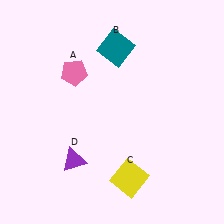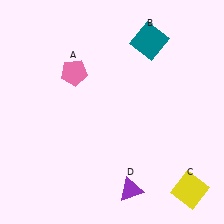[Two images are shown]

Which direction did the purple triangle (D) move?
The purple triangle (D) moved right.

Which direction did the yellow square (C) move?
The yellow square (C) moved right.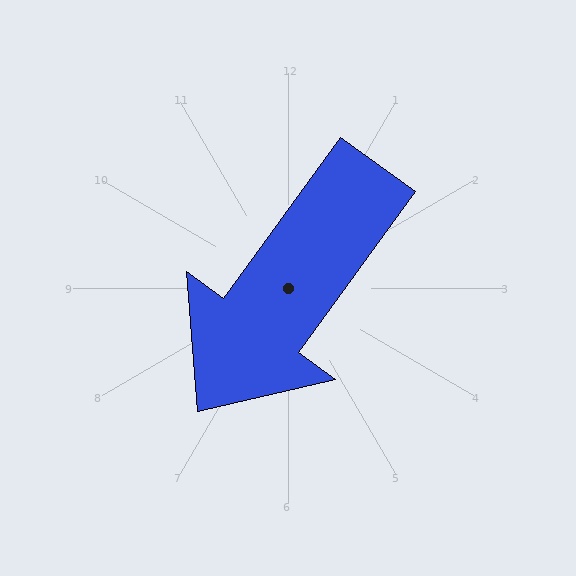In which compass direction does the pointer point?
Southwest.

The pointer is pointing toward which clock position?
Roughly 7 o'clock.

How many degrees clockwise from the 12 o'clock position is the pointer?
Approximately 216 degrees.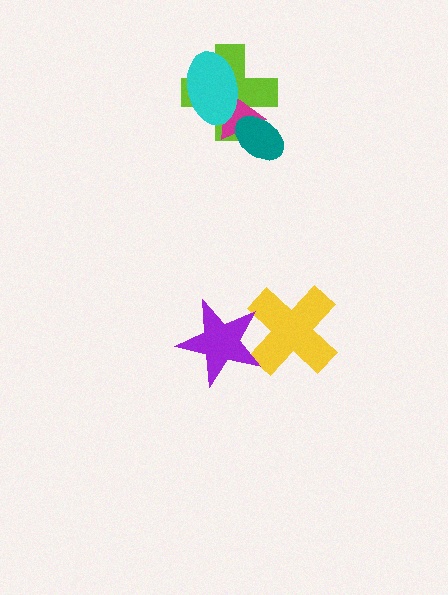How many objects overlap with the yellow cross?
1 object overlaps with the yellow cross.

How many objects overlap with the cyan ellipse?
2 objects overlap with the cyan ellipse.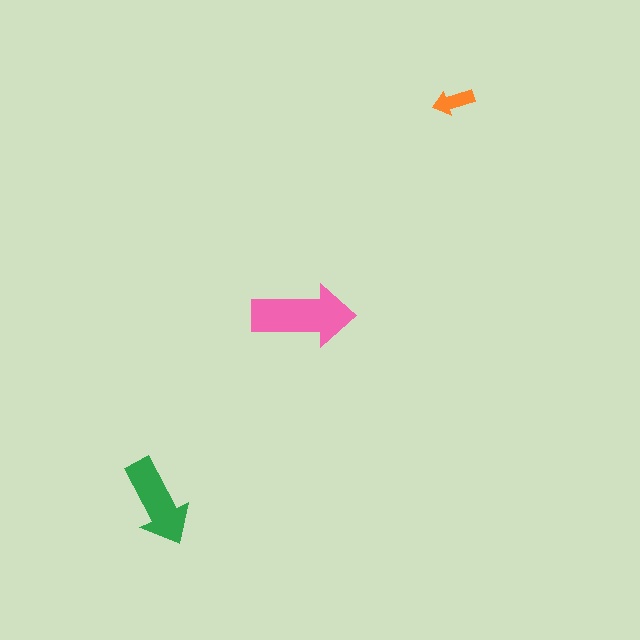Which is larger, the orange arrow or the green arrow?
The green one.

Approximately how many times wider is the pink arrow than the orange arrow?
About 2.5 times wider.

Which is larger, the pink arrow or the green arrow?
The pink one.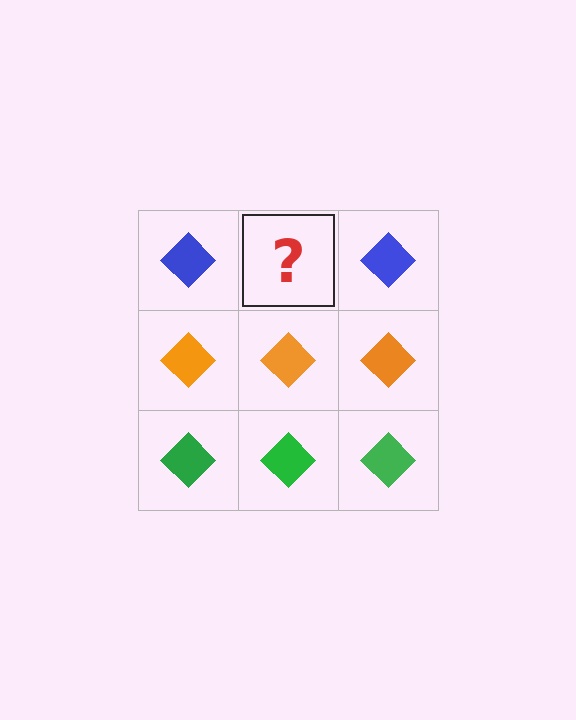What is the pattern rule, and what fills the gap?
The rule is that each row has a consistent color. The gap should be filled with a blue diamond.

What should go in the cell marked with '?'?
The missing cell should contain a blue diamond.